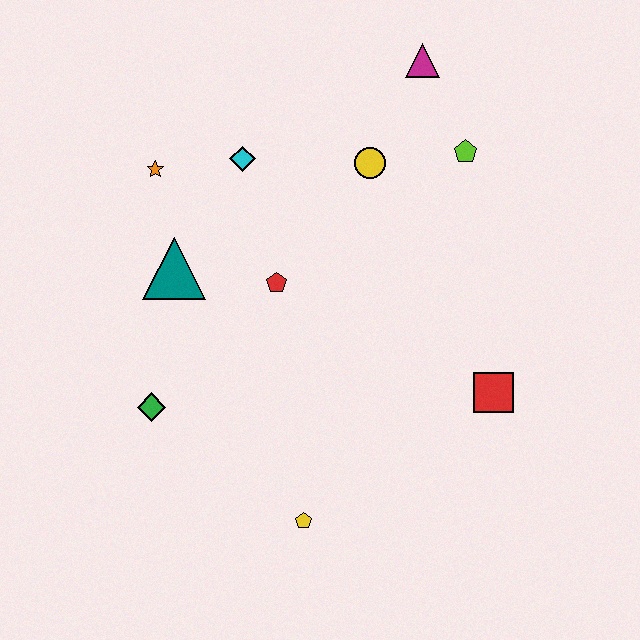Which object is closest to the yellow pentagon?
The green diamond is closest to the yellow pentagon.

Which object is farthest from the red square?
The orange star is farthest from the red square.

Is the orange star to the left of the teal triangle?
Yes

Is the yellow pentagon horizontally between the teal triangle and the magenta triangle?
Yes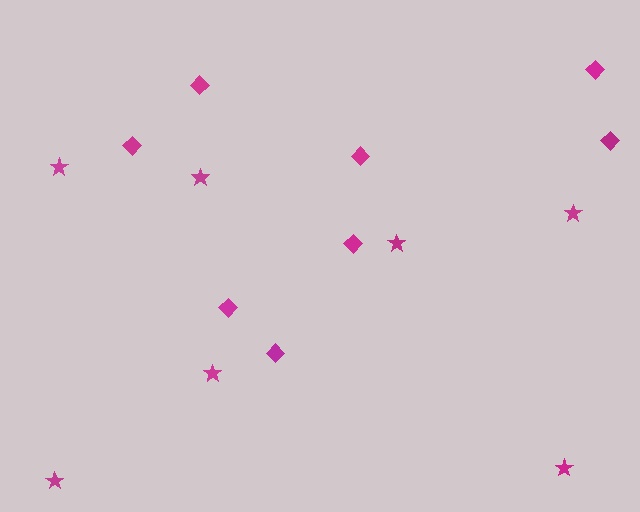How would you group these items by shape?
There are 2 groups: one group of stars (7) and one group of diamonds (8).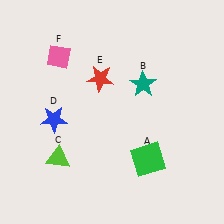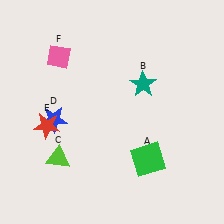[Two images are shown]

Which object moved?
The red star (E) moved left.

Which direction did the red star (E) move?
The red star (E) moved left.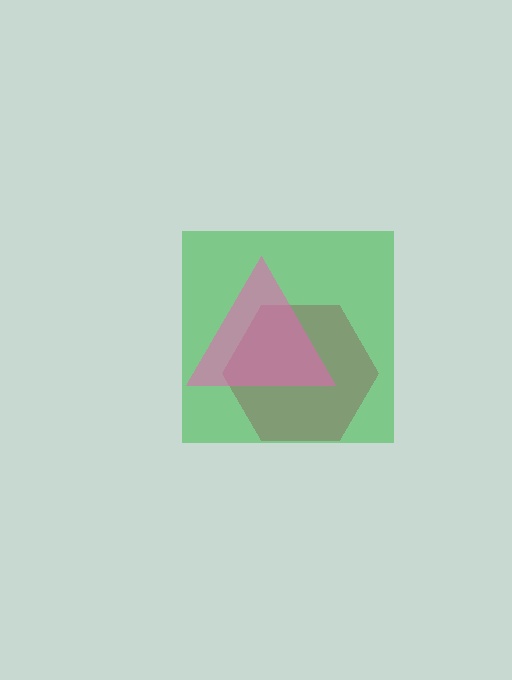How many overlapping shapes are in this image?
There are 3 overlapping shapes in the image.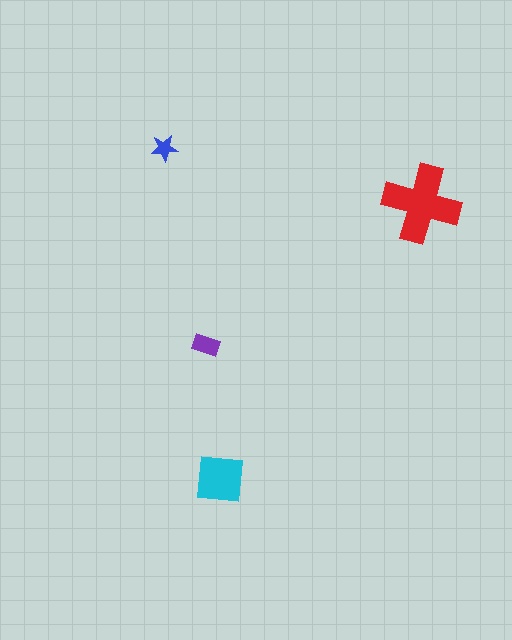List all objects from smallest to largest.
The blue star, the purple rectangle, the cyan square, the red cross.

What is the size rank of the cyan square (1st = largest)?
2nd.